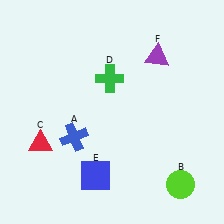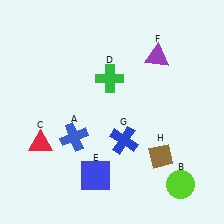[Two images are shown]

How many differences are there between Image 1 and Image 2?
There are 2 differences between the two images.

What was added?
A blue cross (G), a brown diamond (H) were added in Image 2.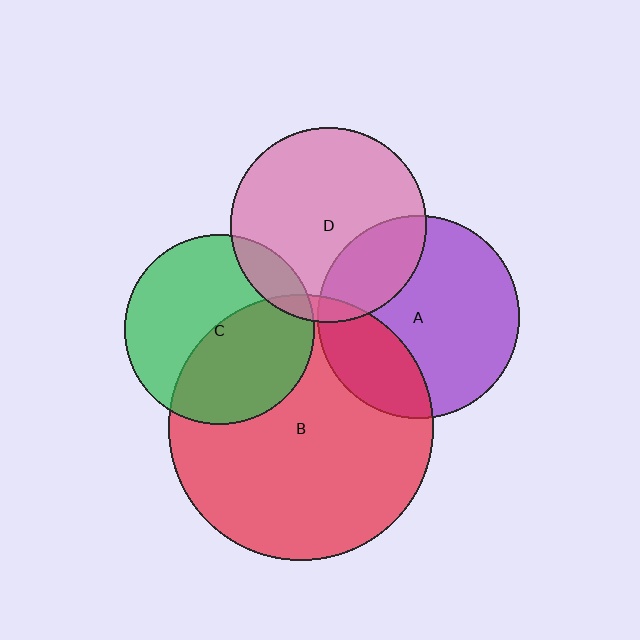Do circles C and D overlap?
Yes.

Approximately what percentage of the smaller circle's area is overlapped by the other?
Approximately 10%.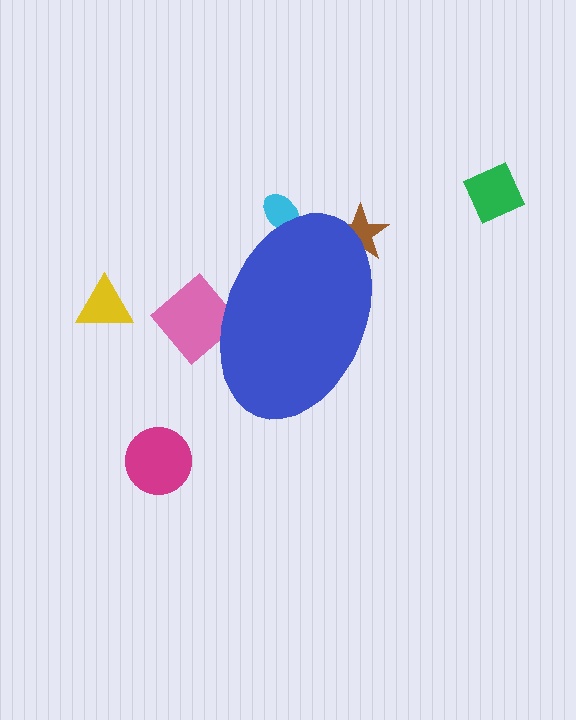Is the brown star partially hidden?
Yes, the brown star is partially hidden behind the blue ellipse.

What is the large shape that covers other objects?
A blue ellipse.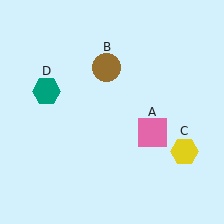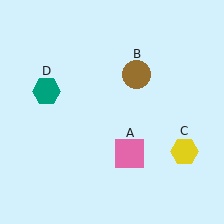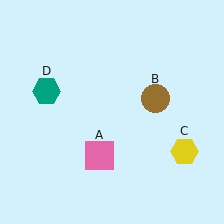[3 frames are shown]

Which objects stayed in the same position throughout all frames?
Yellow hexagon (object C) and teal hexagon (object D) remained stationary.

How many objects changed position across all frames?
2 objects changed position: pink square (object A), brown circle (object B).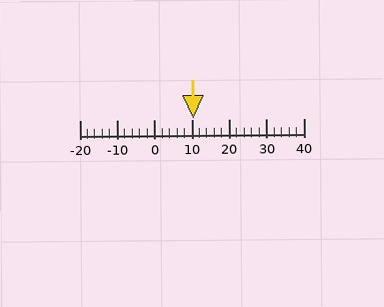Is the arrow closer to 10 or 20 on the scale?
The arrow is closer to 10.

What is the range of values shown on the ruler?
The ruler shows values from -20 to 40.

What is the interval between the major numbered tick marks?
The major tick marks are spaced 10 units apart.